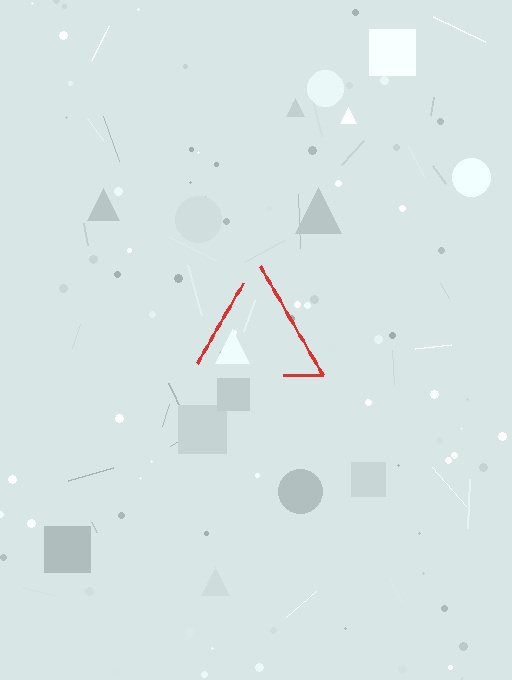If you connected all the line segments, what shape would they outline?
They would outline a triangle.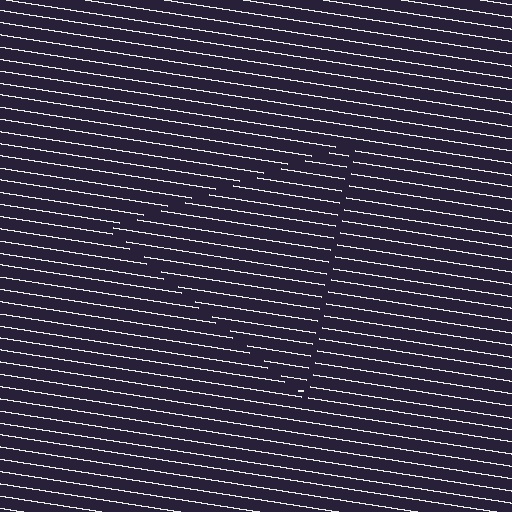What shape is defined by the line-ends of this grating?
An illusory triangle. The interior of the shape contains the same grating, shifted by half a period — the contour is defined by the phase discontinuity where line-ends from the inner and outer gratings abut.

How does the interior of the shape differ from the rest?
The interior of the shape contains the same grating, shifted by half a period — the contour is defined by the phase discontinuity where line-ends from the inner and outer gratings abut.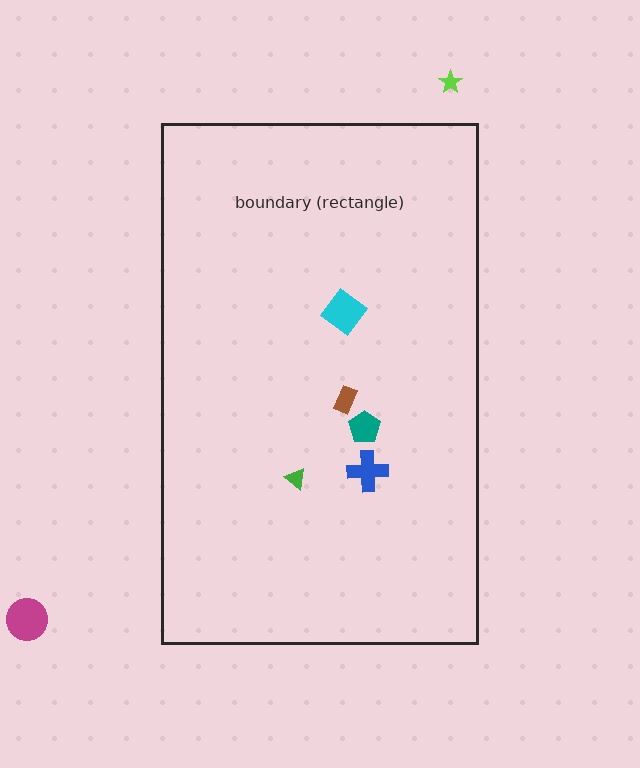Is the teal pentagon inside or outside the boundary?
Inside.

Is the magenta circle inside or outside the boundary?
Outside.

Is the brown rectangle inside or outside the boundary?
Inside.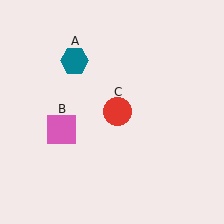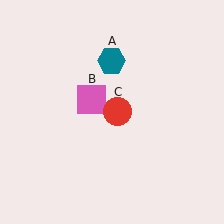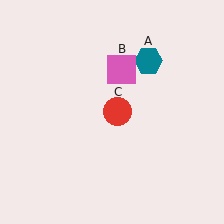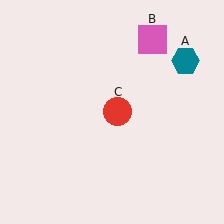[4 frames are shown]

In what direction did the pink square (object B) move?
The pink square (object B) moved up and to the right.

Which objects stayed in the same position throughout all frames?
Red circle (object C) remained stationary.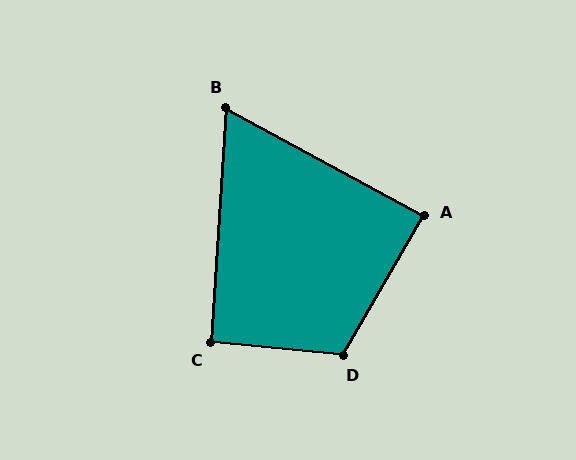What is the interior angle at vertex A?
Approximately 88 degrees (approximately right).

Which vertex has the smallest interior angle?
B, at approximately 65 degrees.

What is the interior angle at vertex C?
Approximately 92 degrees (approximately right).